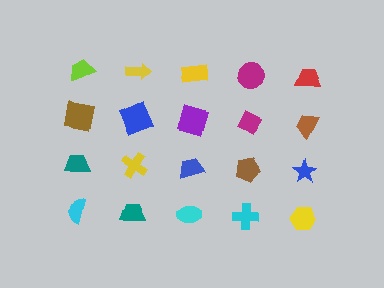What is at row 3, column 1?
A teal trapezoid.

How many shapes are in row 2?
5 shapes.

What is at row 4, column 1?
A cyan semicircle.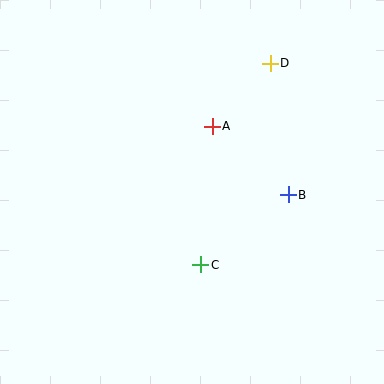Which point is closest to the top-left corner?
Point A is closest to the top-left corner.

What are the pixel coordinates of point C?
Point C is at (201, 265).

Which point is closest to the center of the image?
Point A at (212, 126) is closest to the center.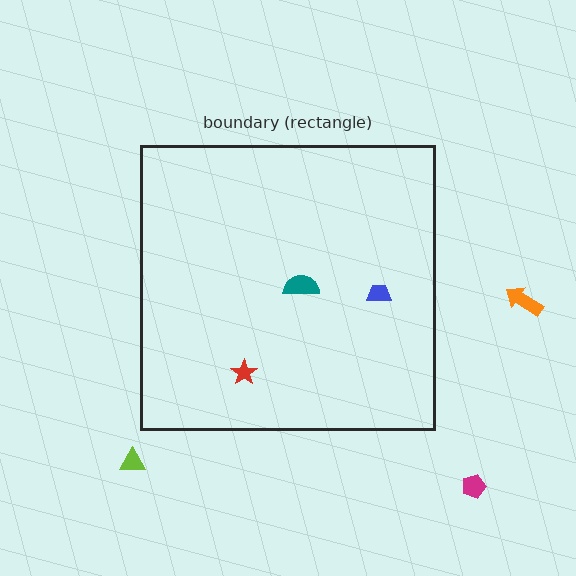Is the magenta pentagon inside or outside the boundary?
Outside.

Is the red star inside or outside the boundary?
Inside.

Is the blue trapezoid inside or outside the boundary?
Inside.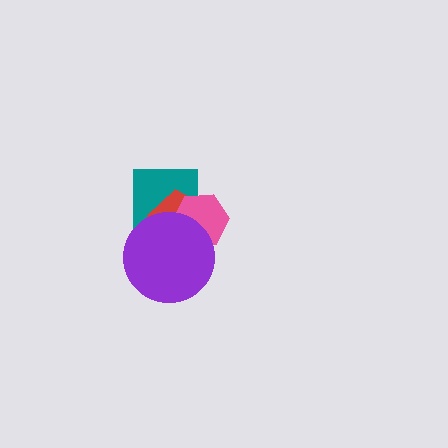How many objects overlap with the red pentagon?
3 objects overlap with the red pentagon.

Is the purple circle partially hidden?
No, no other shape covers it.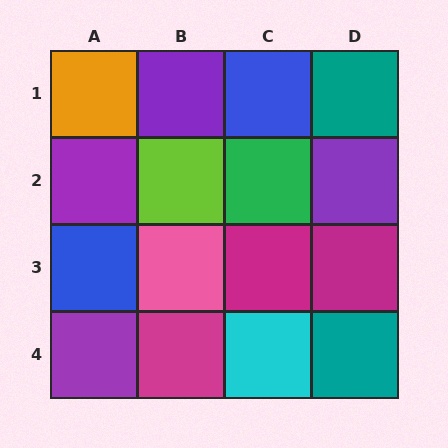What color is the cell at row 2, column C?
Green.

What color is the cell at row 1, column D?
Teal.